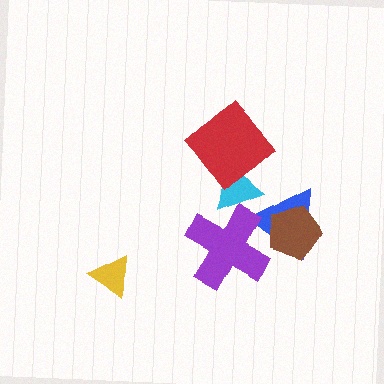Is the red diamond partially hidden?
No, no other shape covers it.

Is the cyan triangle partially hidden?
Yes, it is partially covered by another shape.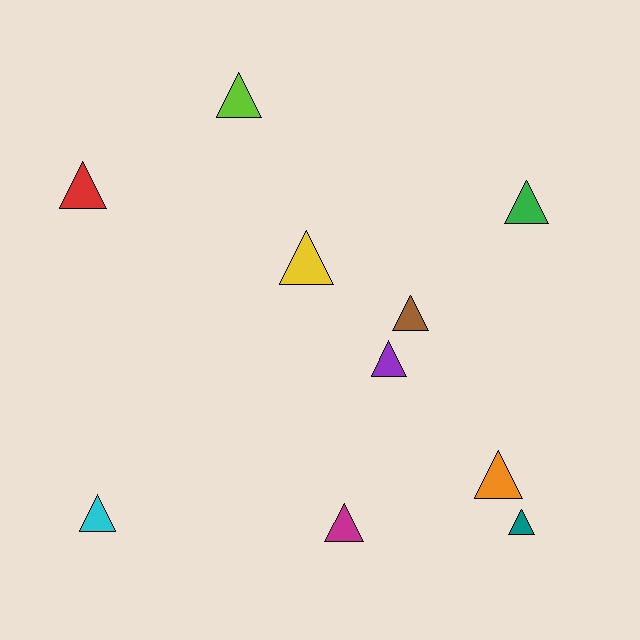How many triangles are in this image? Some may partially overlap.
There are 10 triangles.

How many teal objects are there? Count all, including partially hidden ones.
There is 1 teal object.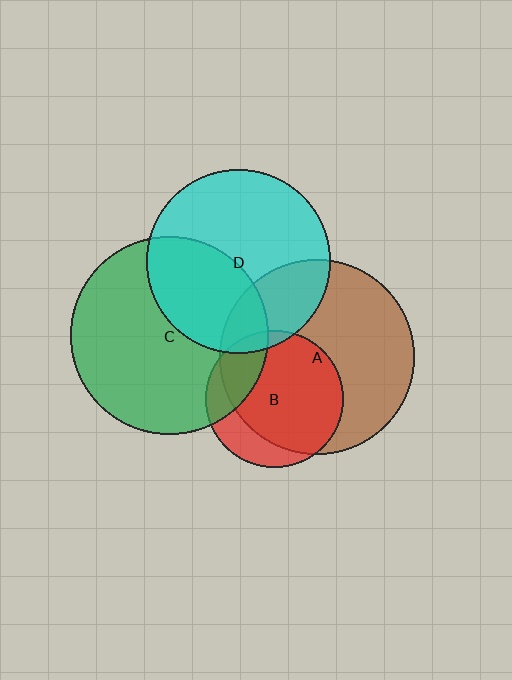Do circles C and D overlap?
Yes.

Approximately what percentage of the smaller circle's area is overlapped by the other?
Approximately 40%.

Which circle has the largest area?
Circle C (green).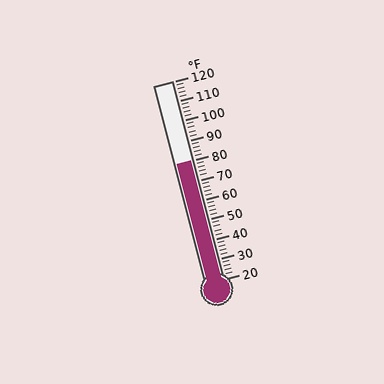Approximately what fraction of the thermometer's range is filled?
The thermometer is filled to approximately 60% of its range.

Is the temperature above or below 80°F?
The temperature is at 80°F.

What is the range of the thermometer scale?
The thermometer scale ranges from 20°F to 120°F.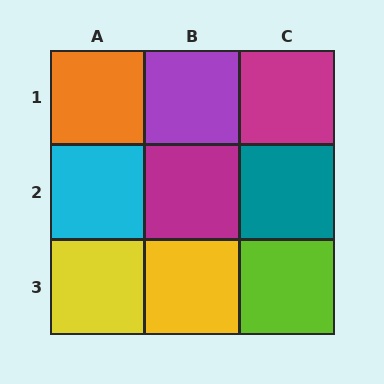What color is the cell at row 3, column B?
Yellow.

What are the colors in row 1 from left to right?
Orange, purple, magenta.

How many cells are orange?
1 cell is orange.